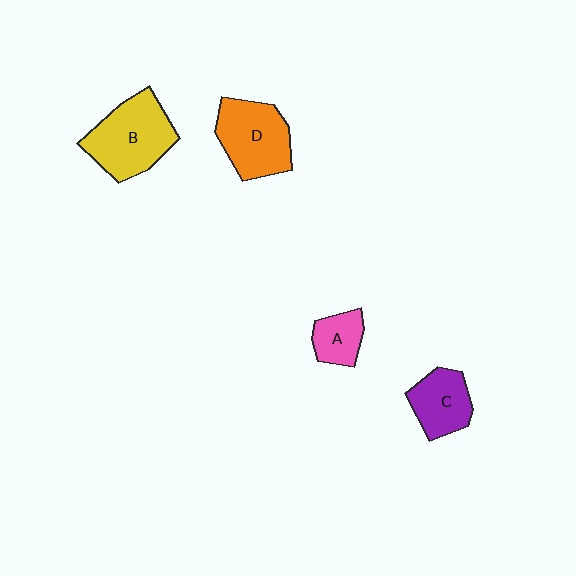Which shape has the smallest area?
Shape A (pink).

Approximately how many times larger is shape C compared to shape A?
Approximately 1.4 times.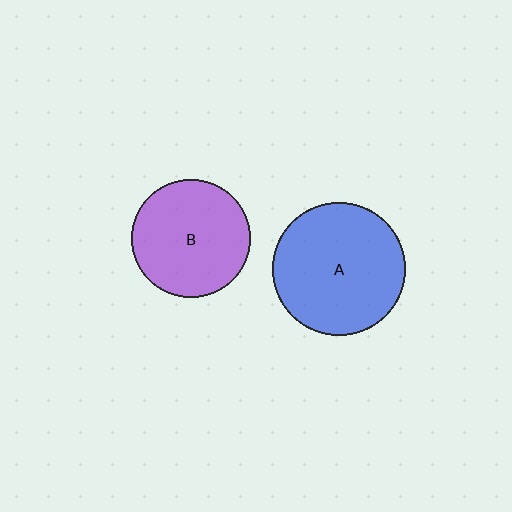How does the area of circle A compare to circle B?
Approximately 1.2 times.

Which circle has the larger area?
Circle A (blue).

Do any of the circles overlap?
No, none of the circles overlap.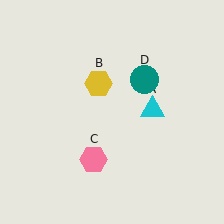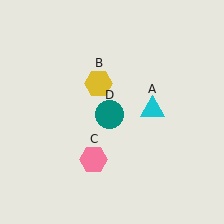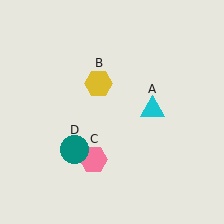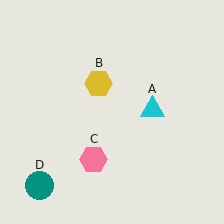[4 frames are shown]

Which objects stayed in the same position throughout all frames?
Cyan triangle (object A) and yellow hexagon (object B) and pink hexagon (object C) remained stationary.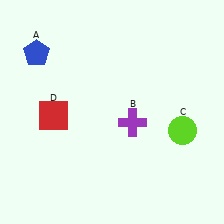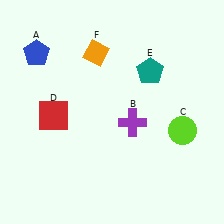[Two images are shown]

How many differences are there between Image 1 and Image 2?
There are 2 differences between the two images.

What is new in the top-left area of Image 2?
An orange diamond (F) was added in the top-left area of Image 2.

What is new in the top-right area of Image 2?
A teal pentagon (E) was added in the top-right area of Image 2.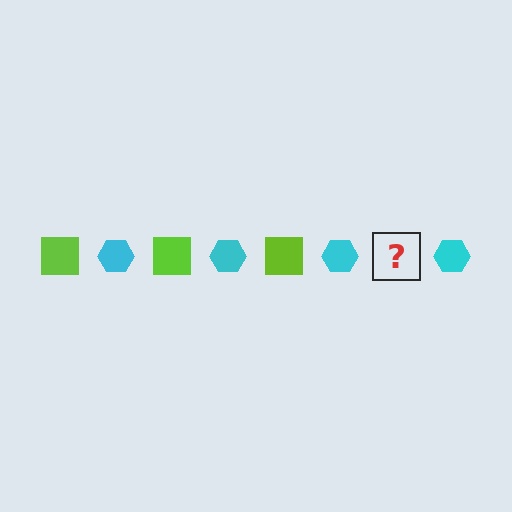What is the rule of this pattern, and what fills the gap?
The rule is that the pattern alternates between lime square and cyan hexagon. The gap should be filled with a lime square.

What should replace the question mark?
The question mark should be replaced with a lime square.